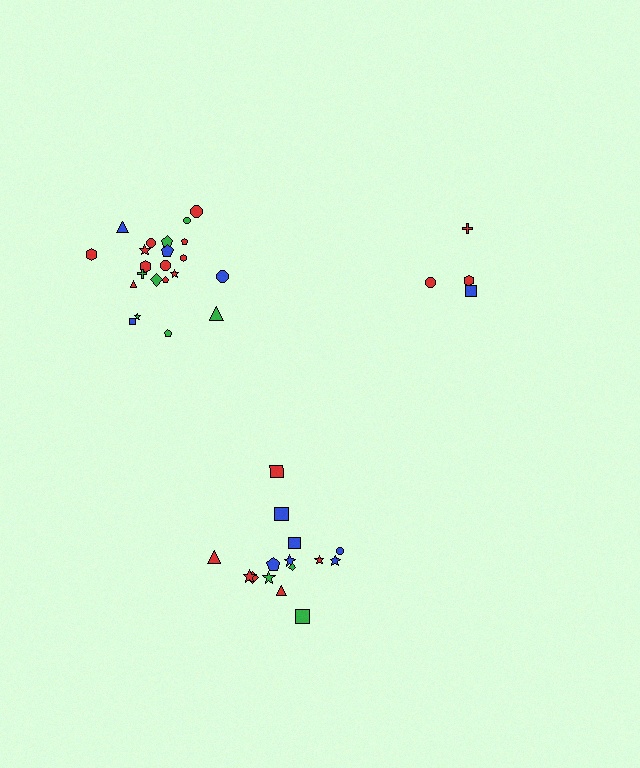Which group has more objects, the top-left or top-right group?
The top-left group.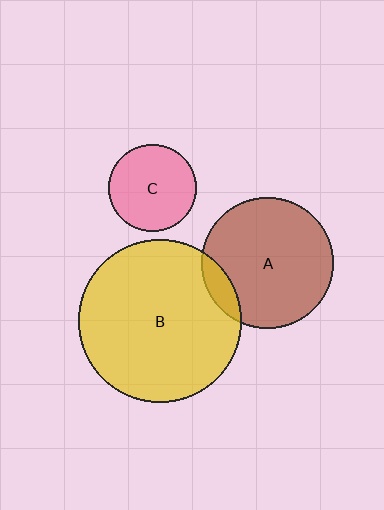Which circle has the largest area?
Circle B (yellow).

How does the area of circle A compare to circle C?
Approximately 2.3 times.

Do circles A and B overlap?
Yes.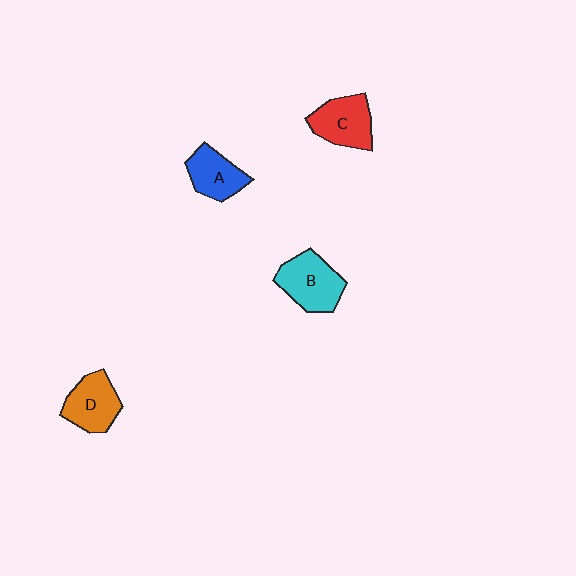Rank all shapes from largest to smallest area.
From largest to smallest: B (cyan), C (red), D (orange), A (blue).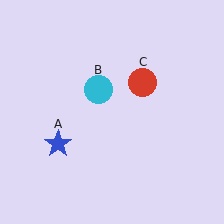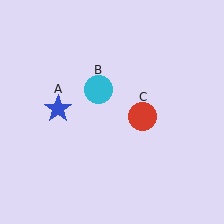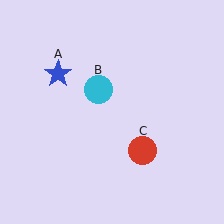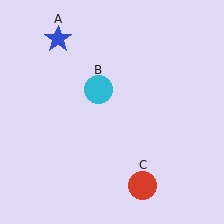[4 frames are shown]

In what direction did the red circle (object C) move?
The red circle (object C) moved down.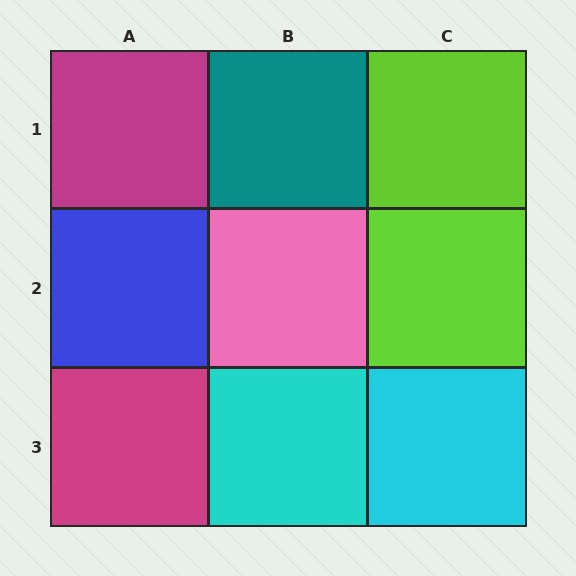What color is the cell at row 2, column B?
Pink.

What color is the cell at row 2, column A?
Blue.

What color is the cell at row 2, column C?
Lime.